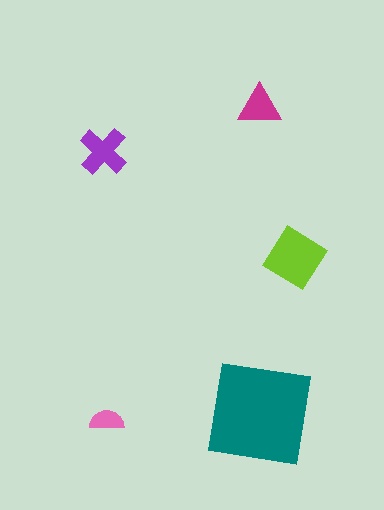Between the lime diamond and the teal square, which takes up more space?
The teal square.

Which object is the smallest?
The pink semicircle.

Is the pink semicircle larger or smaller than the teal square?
Smaller.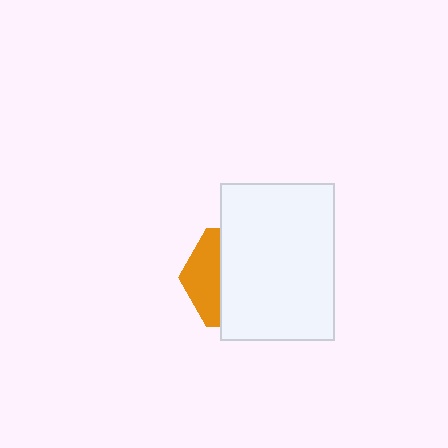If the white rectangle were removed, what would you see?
You would see the complete orange hexagon.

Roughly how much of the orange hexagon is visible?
A small part of it is visible (roughly 32%).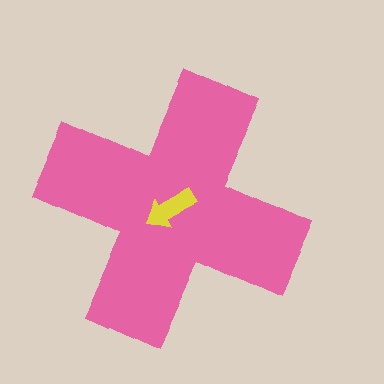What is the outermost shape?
The pink cross.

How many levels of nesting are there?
2.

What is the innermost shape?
The yellow arrow.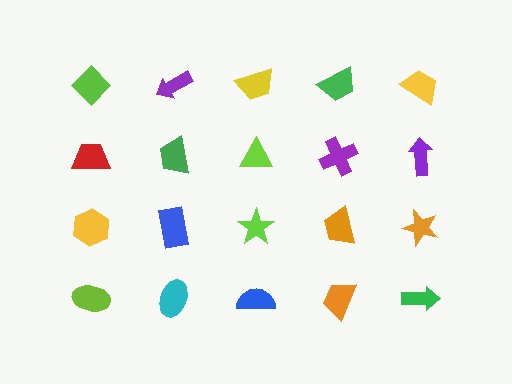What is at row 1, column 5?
A yellow trapezoid.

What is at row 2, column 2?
A green trapezoid.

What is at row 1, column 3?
A yellow trapezoid.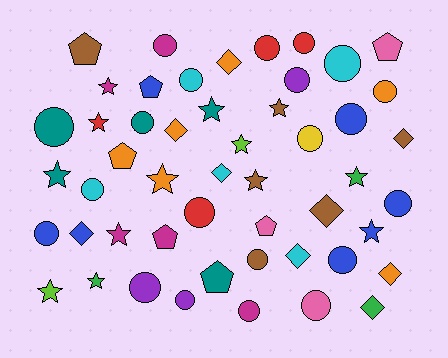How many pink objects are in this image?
There are 3 pink objects.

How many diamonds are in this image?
There are 9 diamonds.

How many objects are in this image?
There are 50 objects.